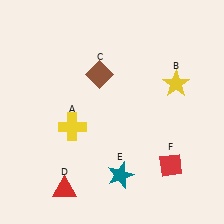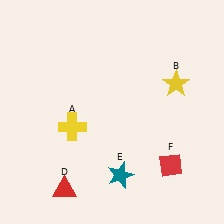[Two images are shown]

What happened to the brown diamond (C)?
The brown diamond (C) was removed in Image 2. It was in the top-left area of Image 1.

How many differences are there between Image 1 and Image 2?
There is 1 difference between the two images.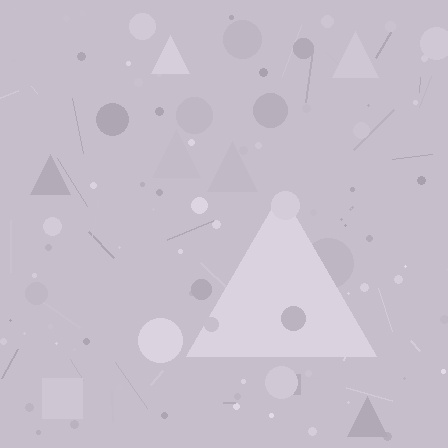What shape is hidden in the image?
A triangle is hidden in the image.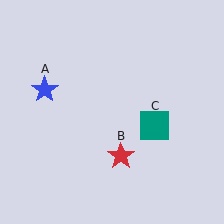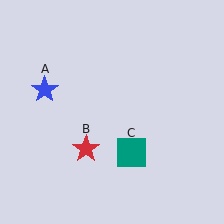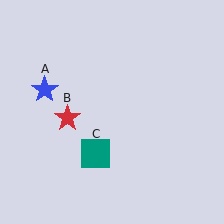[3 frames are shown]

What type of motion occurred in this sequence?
The red star (object B), teal square (object C) rotated clockwise around the center of the scene.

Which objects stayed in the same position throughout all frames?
Blue star (object A) remained stationary.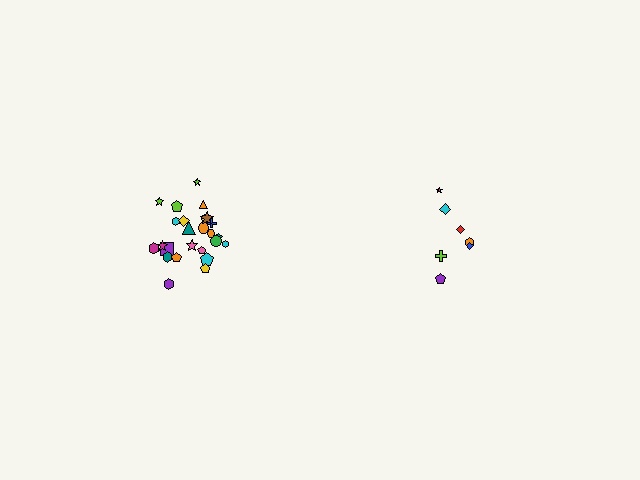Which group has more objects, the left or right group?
The left group.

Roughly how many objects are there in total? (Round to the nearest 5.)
Roughly 30 objects in total.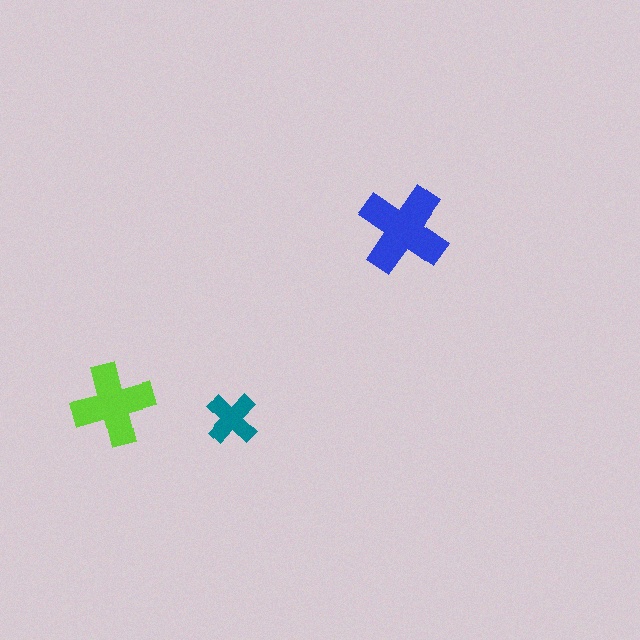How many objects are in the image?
There are 3 objects in the image.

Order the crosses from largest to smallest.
the blue one, the lime one, the teal one.